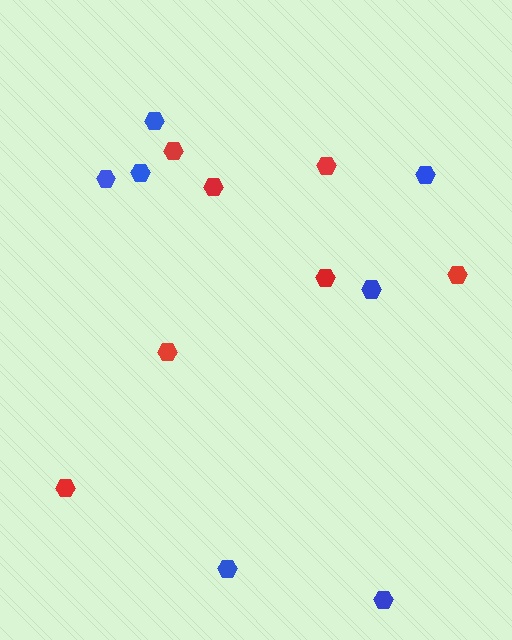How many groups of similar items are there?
There are 2 groups: one group of blue hexagons (7) and one group of red hexagons (7).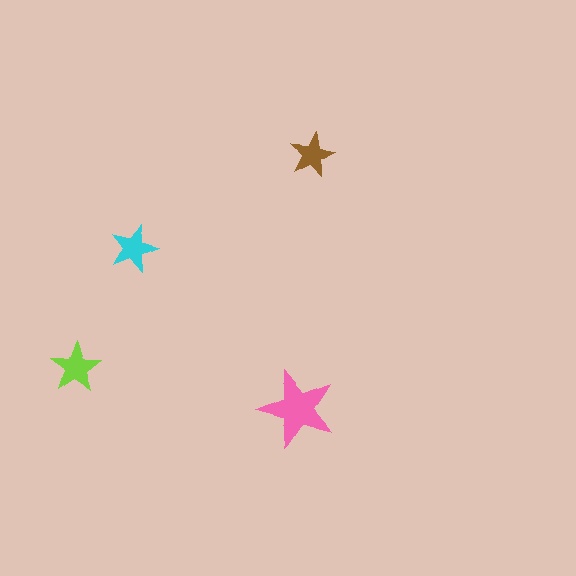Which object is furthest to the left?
The lime star is leftmost.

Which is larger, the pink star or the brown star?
The pink one.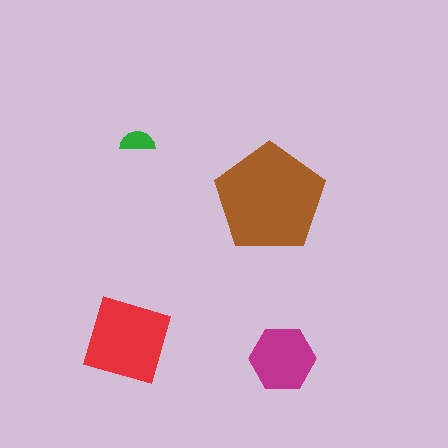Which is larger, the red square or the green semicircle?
The red square.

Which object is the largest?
The brown pentagon.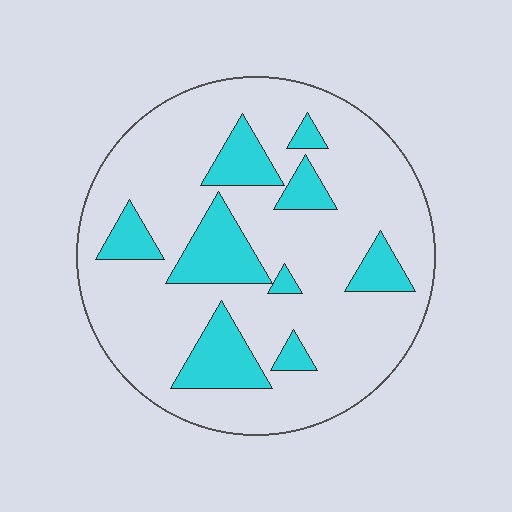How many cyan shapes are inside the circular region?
9.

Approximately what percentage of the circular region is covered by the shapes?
Approximately 20%.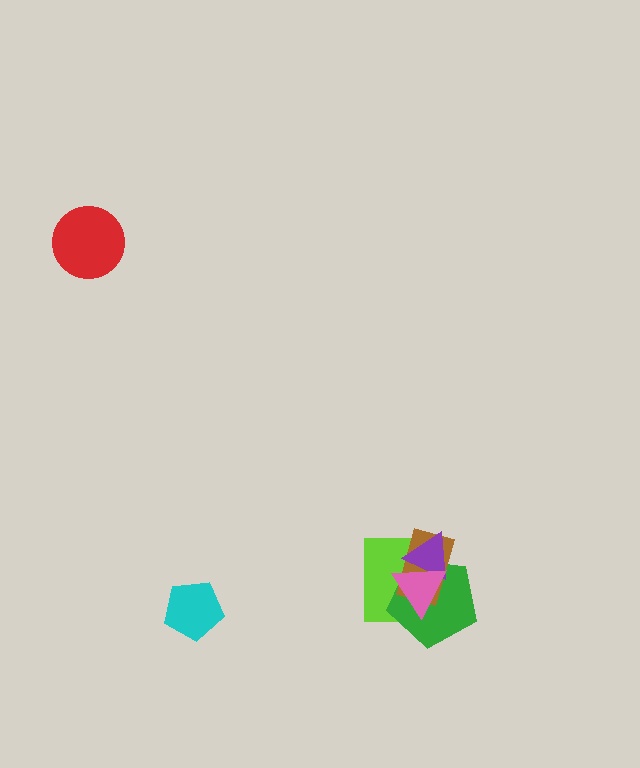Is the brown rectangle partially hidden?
Yes, it is partially covered by another shape.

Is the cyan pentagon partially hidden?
No, no other shape covers it.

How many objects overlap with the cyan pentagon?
0 objects overlap with the cyan pentagon.